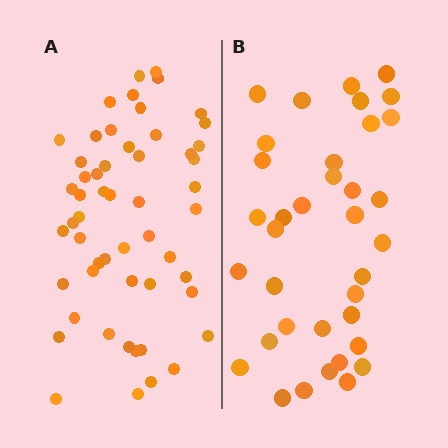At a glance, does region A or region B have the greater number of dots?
Region A (the left region) has more dots.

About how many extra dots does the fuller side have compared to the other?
Region A has approximately 20 more dots than region B.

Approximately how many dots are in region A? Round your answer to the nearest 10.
About 50 dots. (The exact count is 54, which rounds to 50.)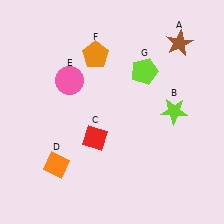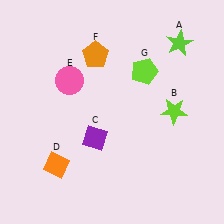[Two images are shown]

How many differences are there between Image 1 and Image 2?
There are 2 differences between the two images.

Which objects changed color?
A changed from brown to lime. C changed from red to purple.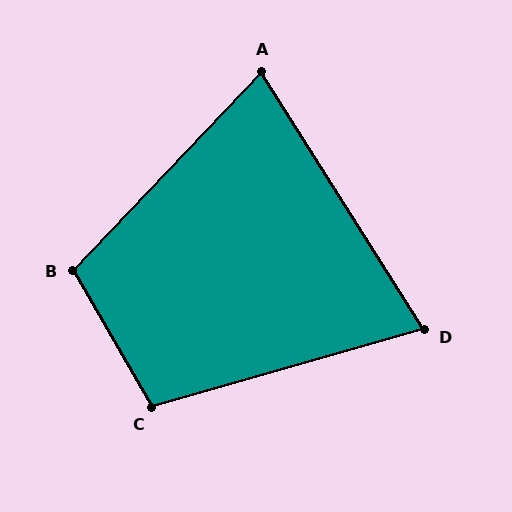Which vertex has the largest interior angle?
B, at approximately 107 degrees.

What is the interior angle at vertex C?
Approximately 104 degrees (obtuse).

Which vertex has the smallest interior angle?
D, at approximately 73 degrees.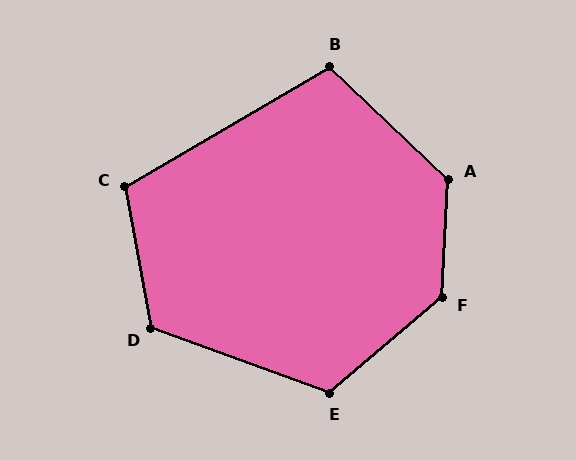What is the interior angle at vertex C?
Approximately 110 degrees (obtuse).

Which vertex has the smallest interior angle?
B, at approximately 106 degrees.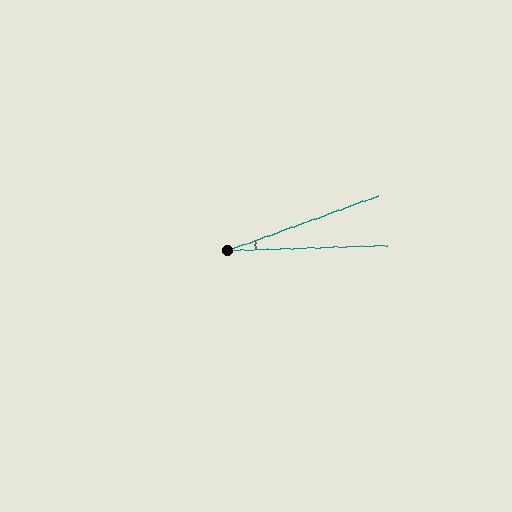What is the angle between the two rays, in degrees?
Approximately 18 degrees.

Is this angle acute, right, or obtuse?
It is acute.